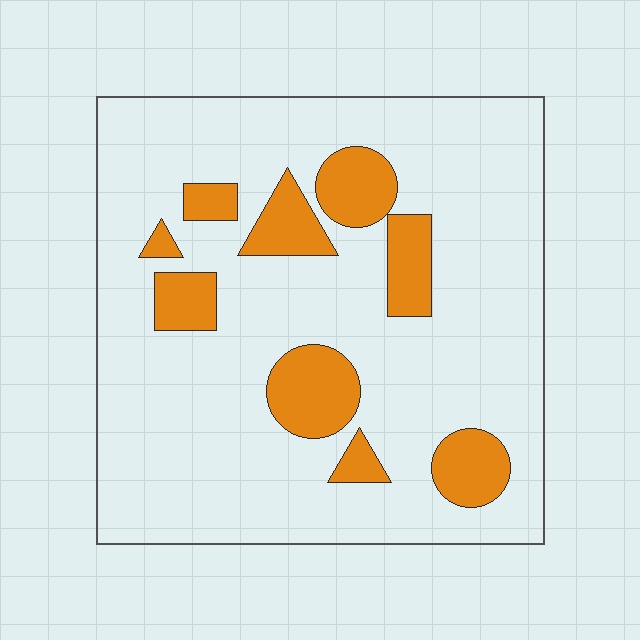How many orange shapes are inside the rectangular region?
9.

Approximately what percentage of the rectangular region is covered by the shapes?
Approximately 15%.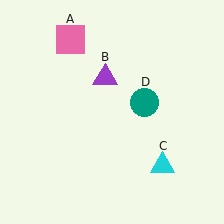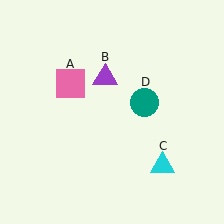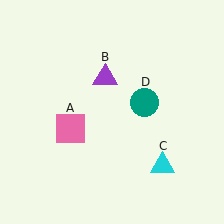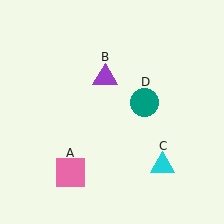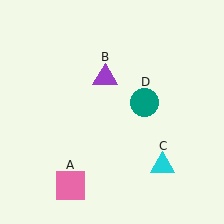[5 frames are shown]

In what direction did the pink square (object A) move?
The pink square (object A) moved down.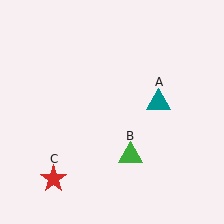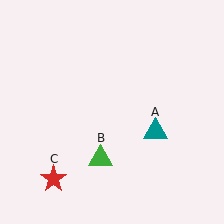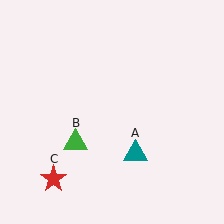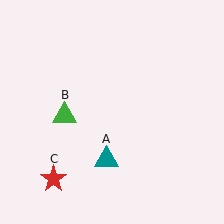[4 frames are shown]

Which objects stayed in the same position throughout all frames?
Red star (object C) remained stationary.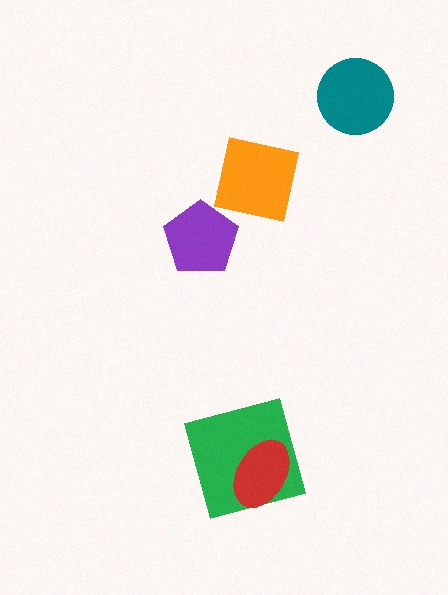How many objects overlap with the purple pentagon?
0 objects overlap with the purple pentagon.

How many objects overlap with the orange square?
0 objects overlap with the orange square.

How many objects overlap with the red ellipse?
1 object overlaps with the red ellipse.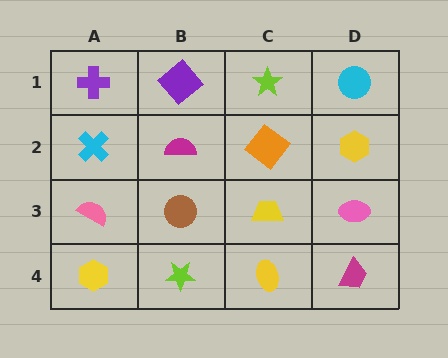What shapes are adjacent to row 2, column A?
A purple cross (row 1, column A), a pink semicircle (row 3, column A), a magenta semicircle (row 2, column B).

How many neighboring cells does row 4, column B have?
3.